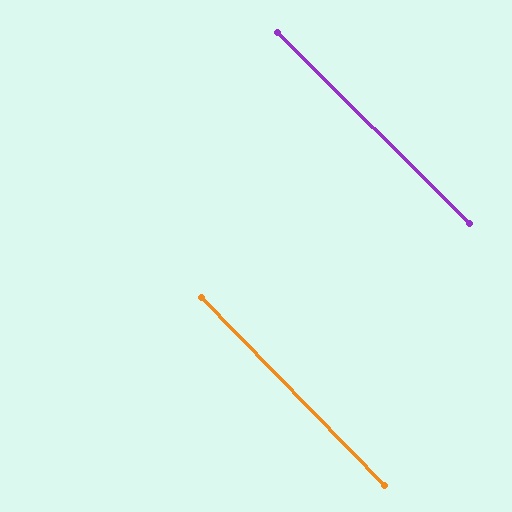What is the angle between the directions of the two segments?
Approximately 1 degree.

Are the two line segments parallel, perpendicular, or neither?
Parallel — their directions differ by only 1.3°.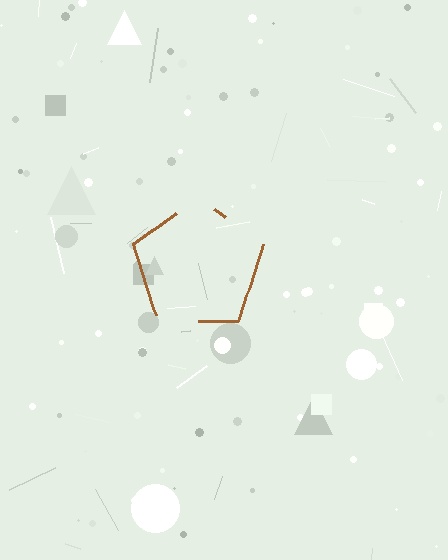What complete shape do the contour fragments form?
The contour fragments form a pentagon.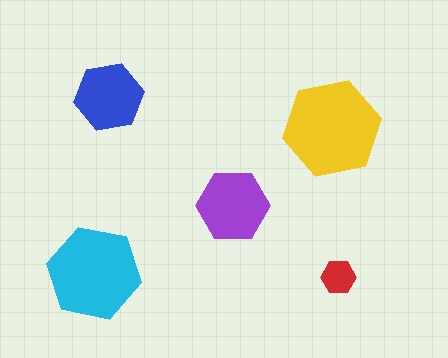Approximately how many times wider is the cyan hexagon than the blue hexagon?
About 1.5 times wider.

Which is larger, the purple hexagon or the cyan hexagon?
The cyan one.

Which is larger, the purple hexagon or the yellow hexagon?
The yellow one.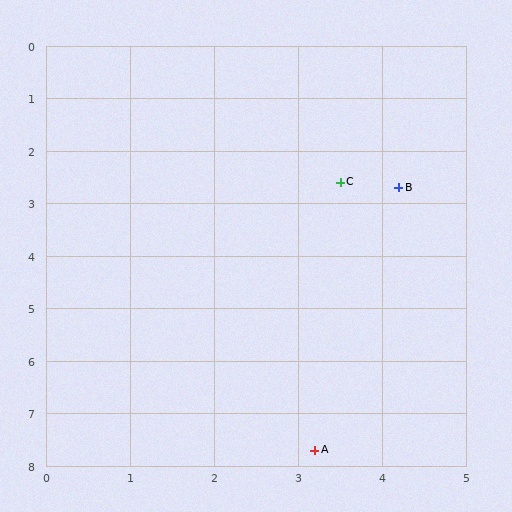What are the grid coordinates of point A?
Point A is at approximately (3.2, 7.7).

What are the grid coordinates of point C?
Point C is at approximately (3.5, 2.6).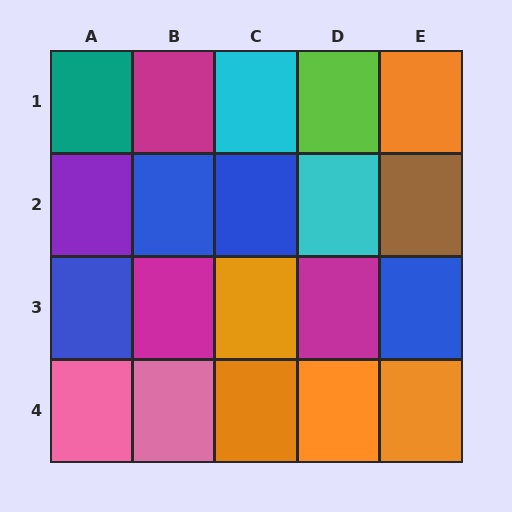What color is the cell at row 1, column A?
Teal.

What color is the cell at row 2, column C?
Blue.